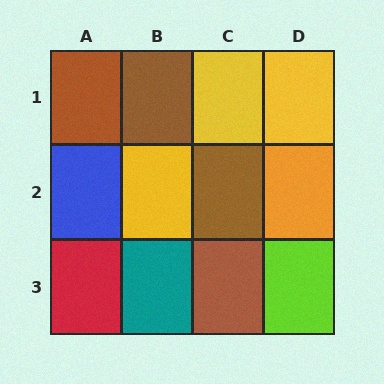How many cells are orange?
1 cell is orange.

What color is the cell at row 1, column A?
Brown.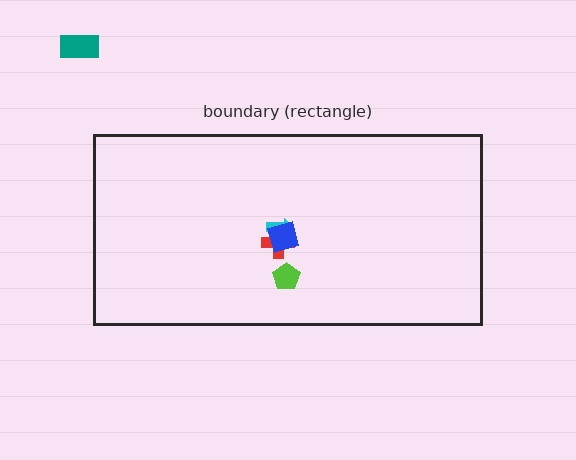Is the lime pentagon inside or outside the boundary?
Inside.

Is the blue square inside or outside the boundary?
Inside.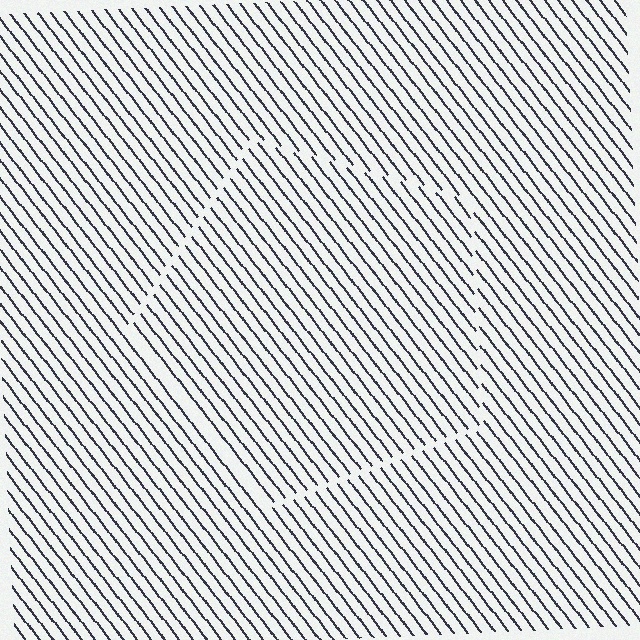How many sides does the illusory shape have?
5 sides — the line-ends trace a pentagon.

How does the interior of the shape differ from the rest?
The interior of the shape contains the same grating, shifted by half a period — the contour is defined by the phase discontinuity where line-ends from the inner and outer gratings abut.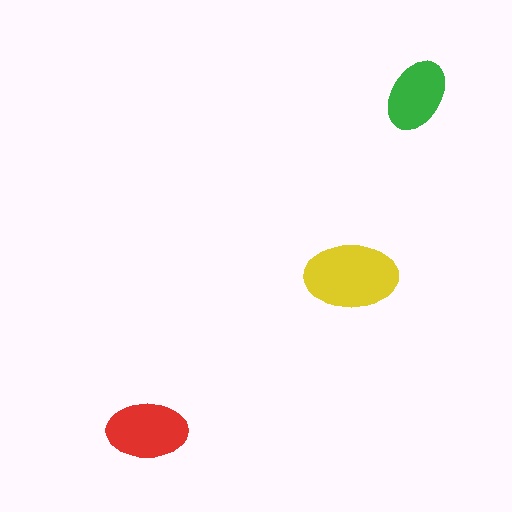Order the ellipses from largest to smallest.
the yellow one, the red one, the green one.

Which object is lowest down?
The red ellipse is bottommost.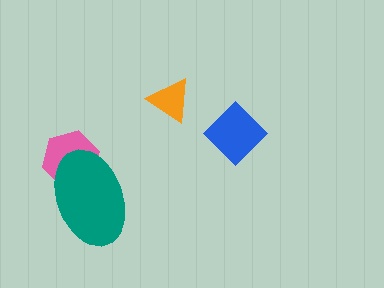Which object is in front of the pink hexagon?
The teal ellipse is in front of the pink hexagon.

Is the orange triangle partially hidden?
No, no other shape covers it.